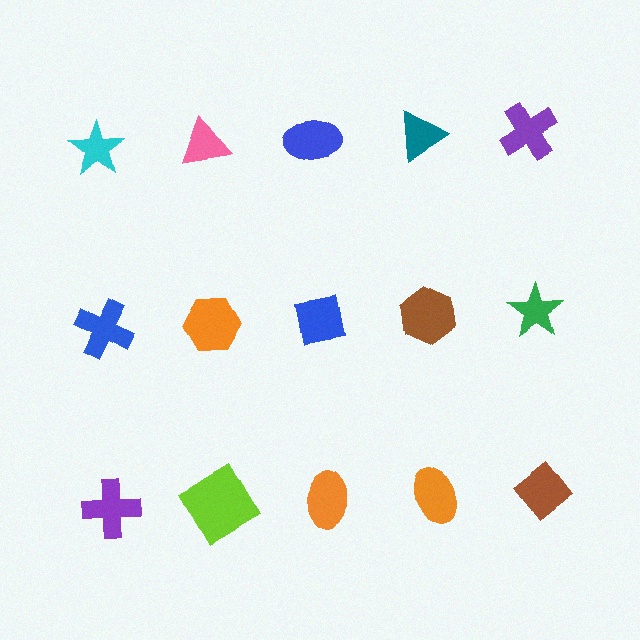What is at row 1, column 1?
A cyan star.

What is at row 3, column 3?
An orange ellipse.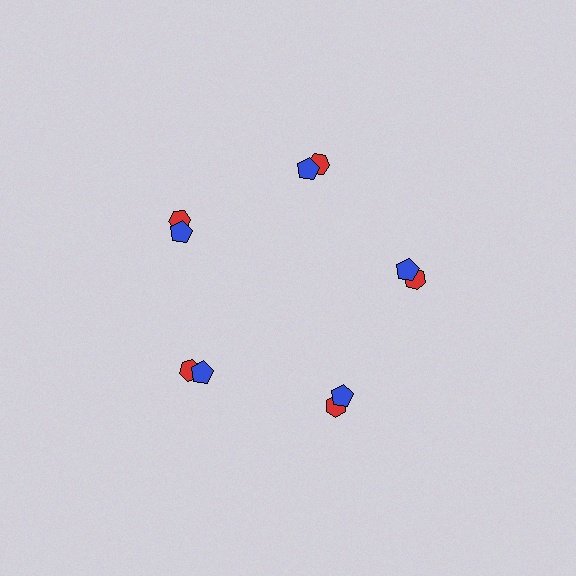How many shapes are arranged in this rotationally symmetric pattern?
There are 10 shapes, arranged in 5 groups of 2.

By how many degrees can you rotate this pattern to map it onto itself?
The pattern maps onto itself every 72 degrees of rotation.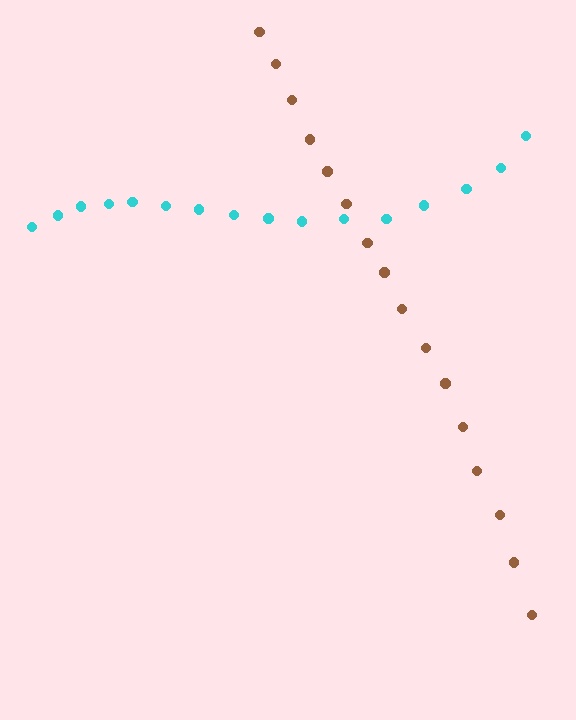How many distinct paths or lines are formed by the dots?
There are 2 distinct paths.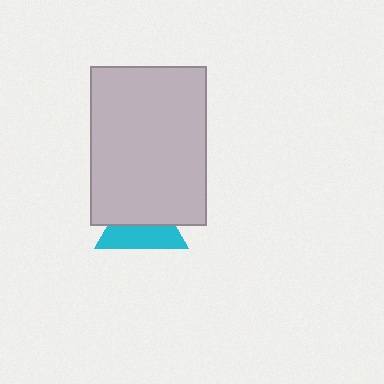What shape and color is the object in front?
The object in front is a light gray rectangle.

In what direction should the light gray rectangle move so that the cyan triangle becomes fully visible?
The light gray rectangle should move up. That is the shortest direction to clear the overlap and leave the cyan triangle fully visible.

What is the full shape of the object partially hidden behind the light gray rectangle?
The partially hidden object is a cyan triangle.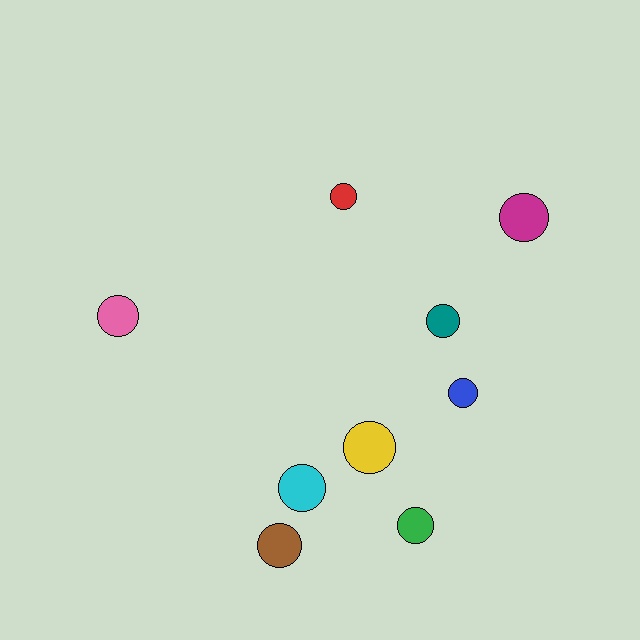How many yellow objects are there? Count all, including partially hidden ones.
There is 1 yellow object.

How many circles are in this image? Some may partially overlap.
There are 9 circles.